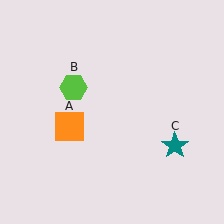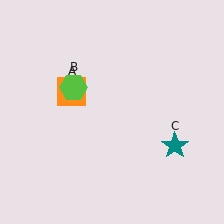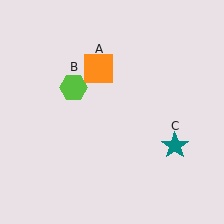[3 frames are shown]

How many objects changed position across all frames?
1 object changed position: orange square (object A).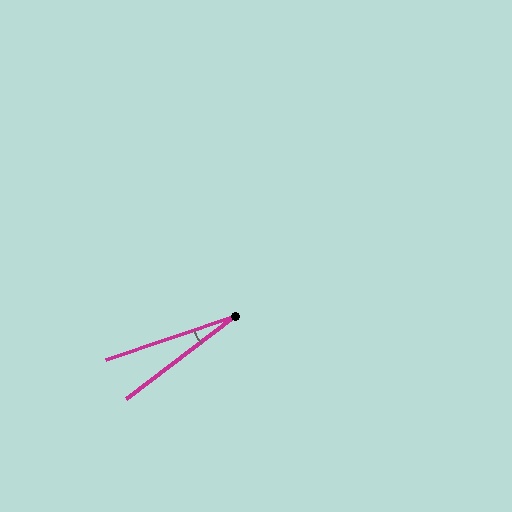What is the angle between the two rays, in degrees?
Approximately 19 degrees.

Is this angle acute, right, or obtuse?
It is acute.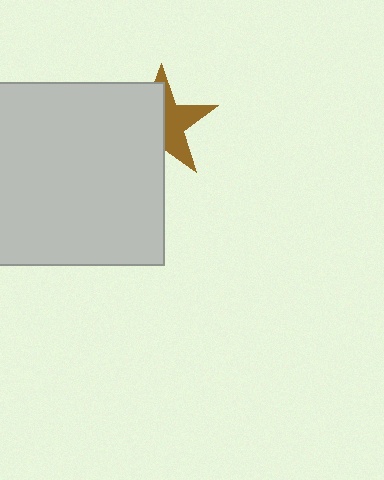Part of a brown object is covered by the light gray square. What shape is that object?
It is a star.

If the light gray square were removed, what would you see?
You would see the complete brown star.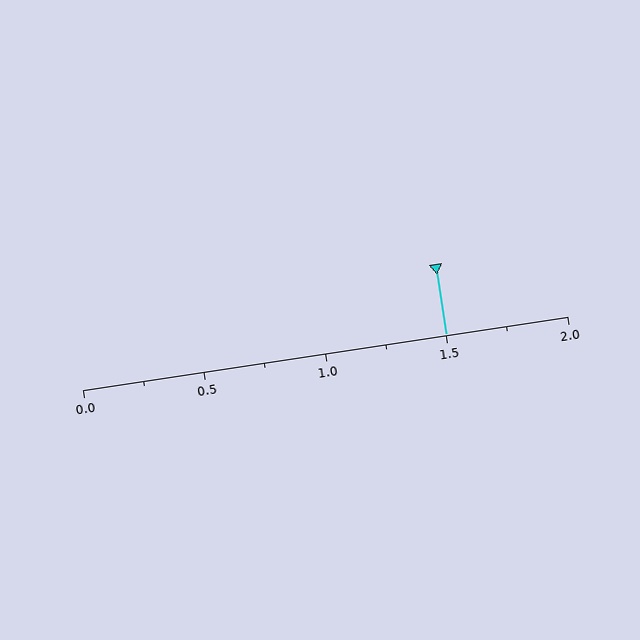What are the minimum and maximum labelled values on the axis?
The axis runs from 0.0 to 2.0.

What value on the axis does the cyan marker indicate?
The marker indicates approximately 1.5.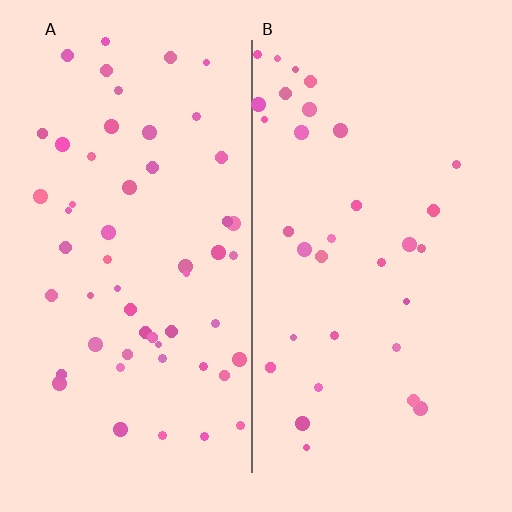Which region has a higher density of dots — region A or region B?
A (the left).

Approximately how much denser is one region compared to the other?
Approximately 1.7× — region A over region B.